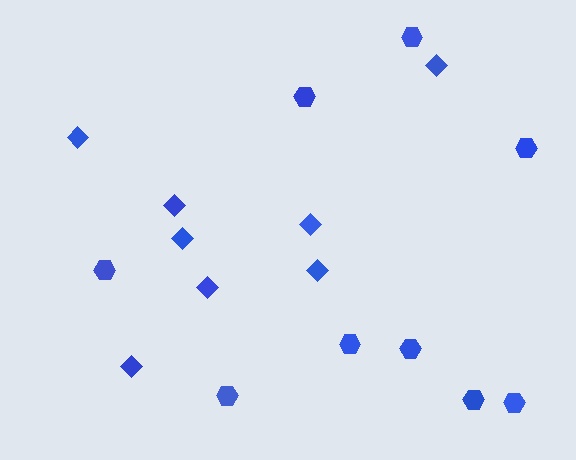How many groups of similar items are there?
There are 2 groups: one group of hexagons (9) and one group of diamonds (8).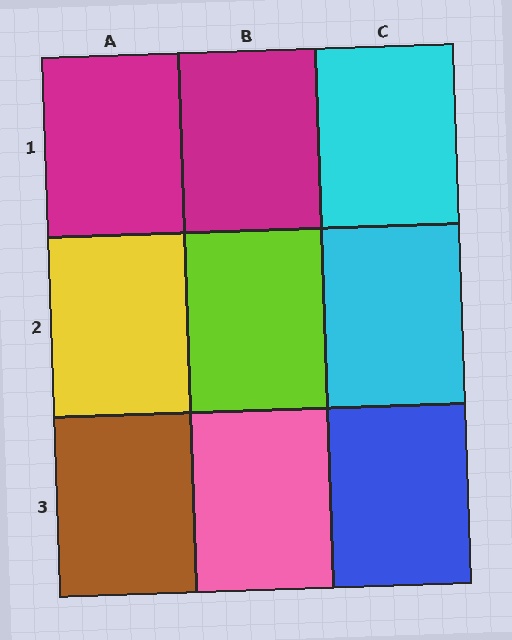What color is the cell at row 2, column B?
Lime.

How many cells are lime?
1 cell is lime.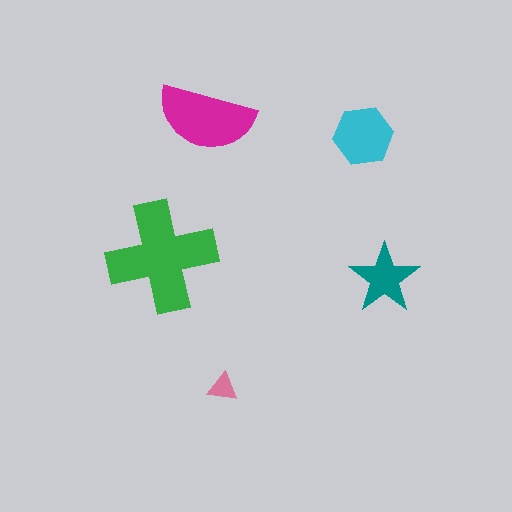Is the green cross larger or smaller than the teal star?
Larger.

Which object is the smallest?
The pink triangle.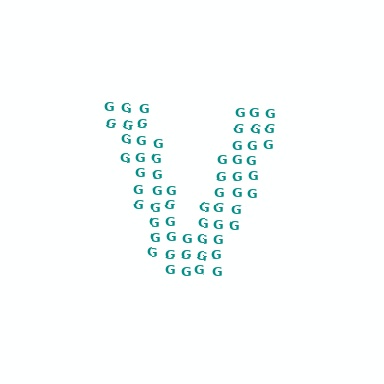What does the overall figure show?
The overall figure shows the letter V.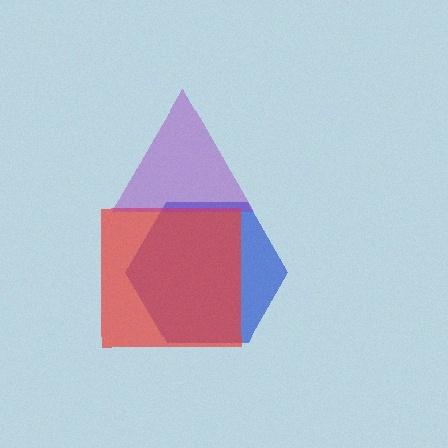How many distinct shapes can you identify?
There are 3 distinct shapes: a blue hexagon, a red square, a purple triangle.